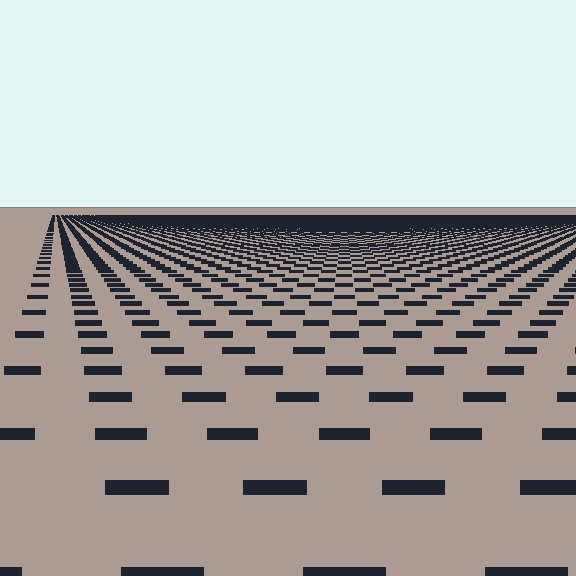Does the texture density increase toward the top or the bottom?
Density increases toward the top.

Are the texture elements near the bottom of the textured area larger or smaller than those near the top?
Larger. Near the bottom, elements are closer to the viewer and appear at a bigger on-screen size.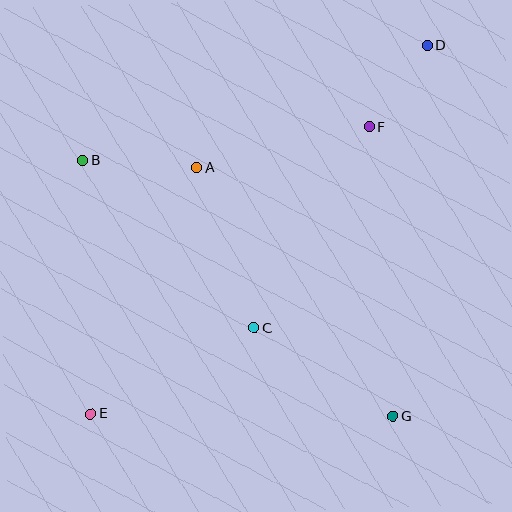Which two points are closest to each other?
Points D and F are closest to each other.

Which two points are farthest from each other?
Points D and E are farthest from each other.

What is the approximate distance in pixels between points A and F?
The distance between A and F is approximately 177 pixels.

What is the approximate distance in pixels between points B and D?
The distance between B and D is approximately 364 pixels.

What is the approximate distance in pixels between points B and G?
The distance between B and G is approximately 403 pixels.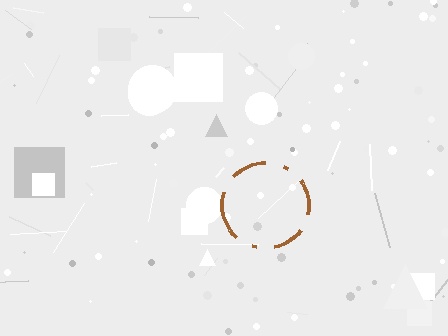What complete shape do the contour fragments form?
The contour fragments form a circle.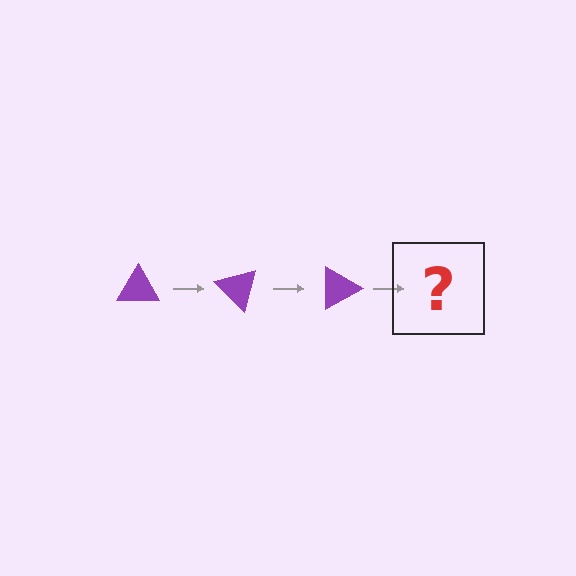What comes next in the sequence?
The next element should be a purple triangle rotated 135 degrees.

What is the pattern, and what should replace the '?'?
The pattern is that the triangle rotates 45 degrees each step. The '?' should be a purple triangle rotated 135 degrees.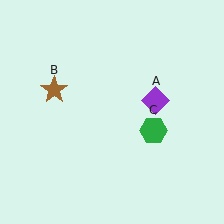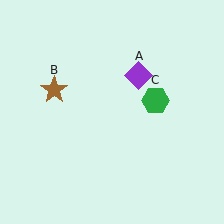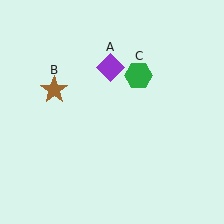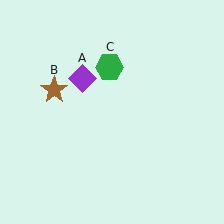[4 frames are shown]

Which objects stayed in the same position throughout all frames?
Brown star (object B) remained stationary.